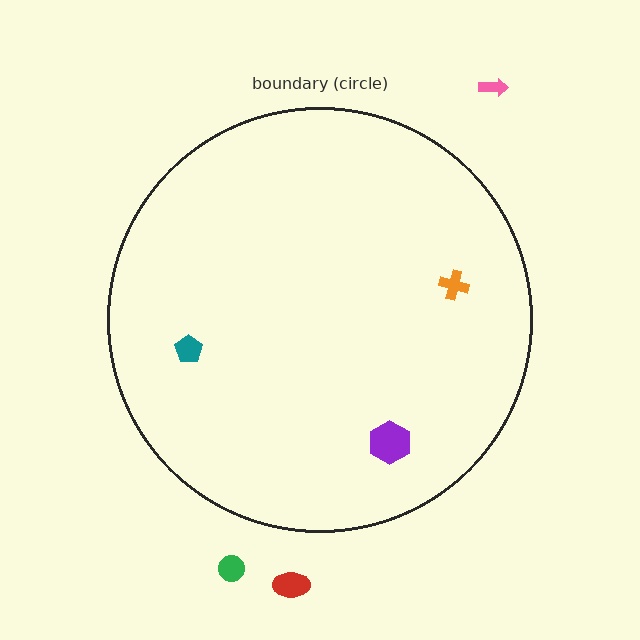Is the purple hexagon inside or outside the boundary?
Inside.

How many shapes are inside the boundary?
3 inside, 3 outside.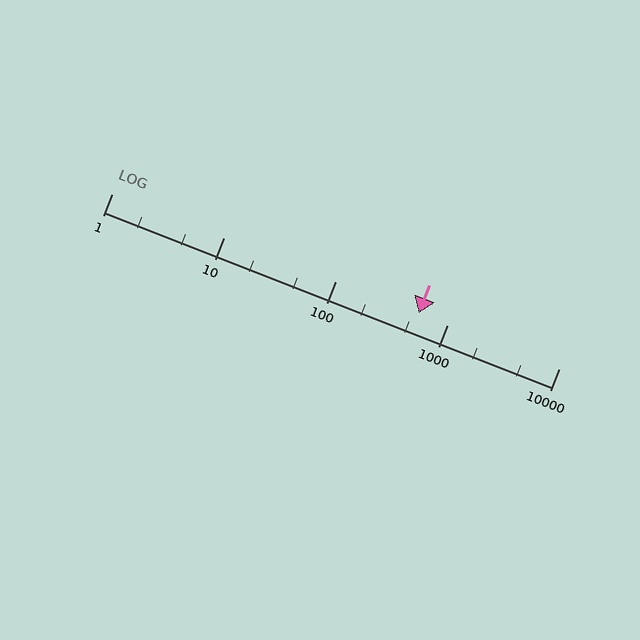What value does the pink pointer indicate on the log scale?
The pointer indicates approximately 560.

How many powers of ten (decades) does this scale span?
The scale spans 4 decades, from 1 to 10000.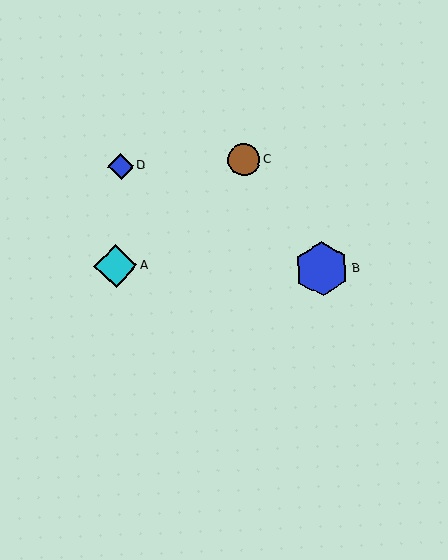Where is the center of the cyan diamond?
The center of the cyan diamond is at (116, 266).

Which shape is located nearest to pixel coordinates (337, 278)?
The blue hexagon (labeled B) at (322, 269) is nearest to that location.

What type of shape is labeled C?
Shape C is a brown circle.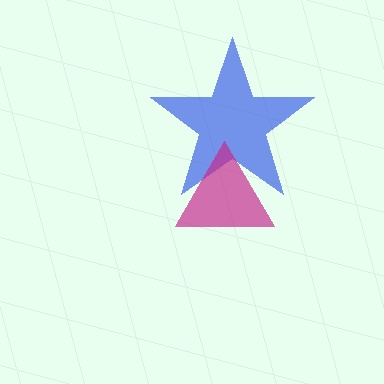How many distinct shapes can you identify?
There are 2 distinct shapes: a blue star, a magenta triangle.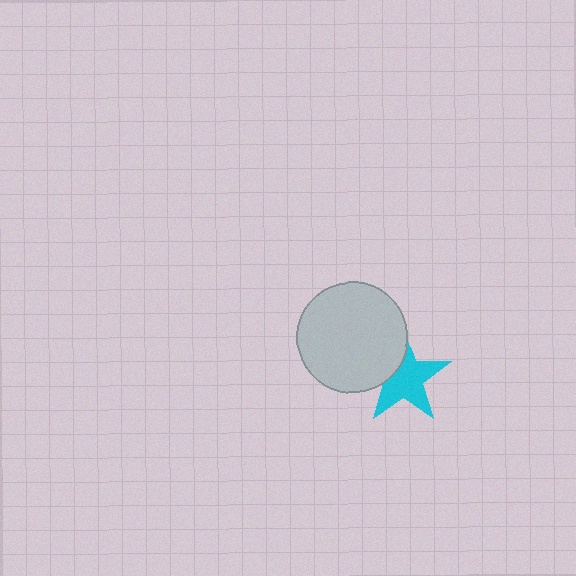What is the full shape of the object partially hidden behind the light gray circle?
The partially hidden object is a cyan star.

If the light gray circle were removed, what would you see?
You would see the complete cyan star.